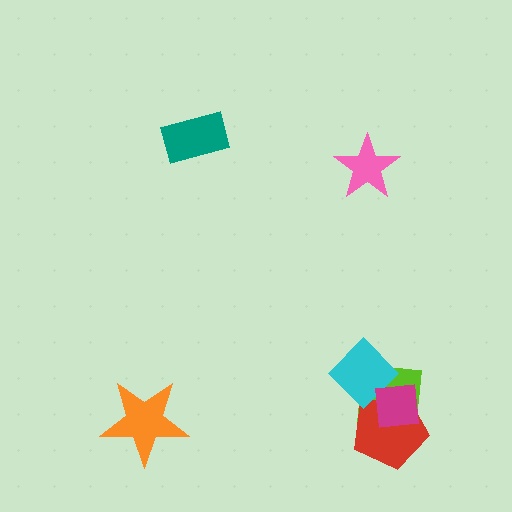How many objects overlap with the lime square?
3 objects overlap with the lime square.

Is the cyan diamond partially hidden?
Yes, it is partially covered by another shape.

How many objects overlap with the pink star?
0 objects overlap with the pink star.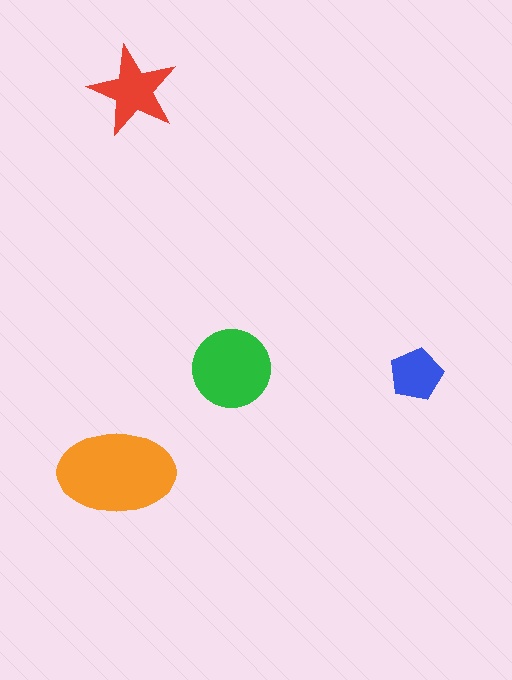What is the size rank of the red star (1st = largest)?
3rd.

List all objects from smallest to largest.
The blue pentagon, the red star, the green circle, the orange ellipse.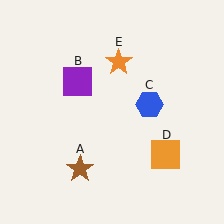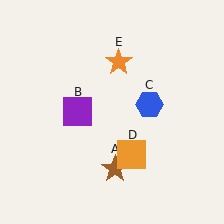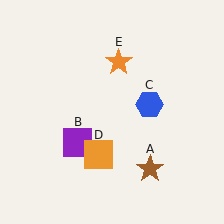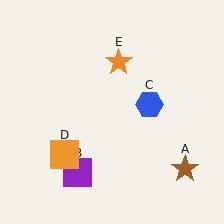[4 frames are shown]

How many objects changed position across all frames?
3 objects changed position: brown star (object A), purple square (object B), orange square (object D).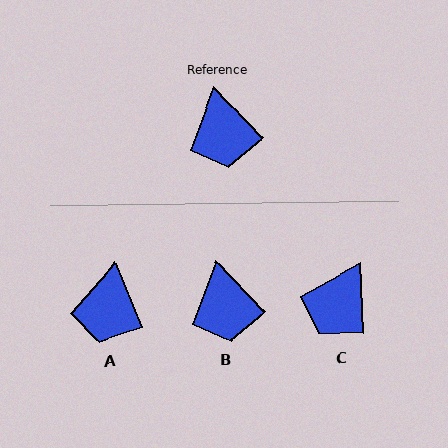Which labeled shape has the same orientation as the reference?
B.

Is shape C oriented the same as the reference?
No, it is off by about 41 degrees.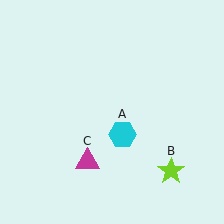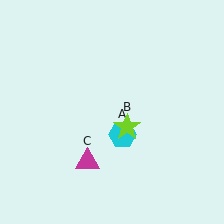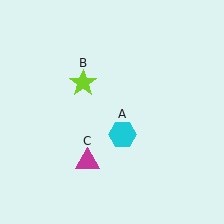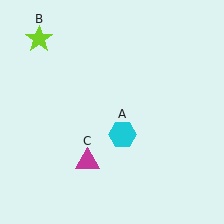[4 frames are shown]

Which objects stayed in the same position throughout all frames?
Cyan hexagon (object A) and magenta triangle (object C) remained stationary.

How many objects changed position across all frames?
1 object changed position: lime star (object B).